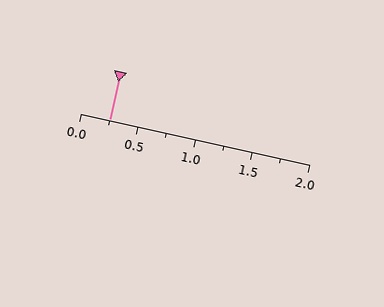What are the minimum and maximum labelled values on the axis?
The axis runs from 0.0 to 2.0.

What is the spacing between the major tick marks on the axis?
The major ticks are spaced 0.5 apart.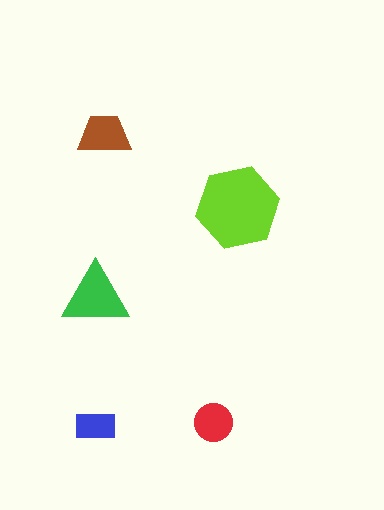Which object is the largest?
The lime hexagon.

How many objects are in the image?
There are 5 objects in the image.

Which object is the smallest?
The blue rectangle.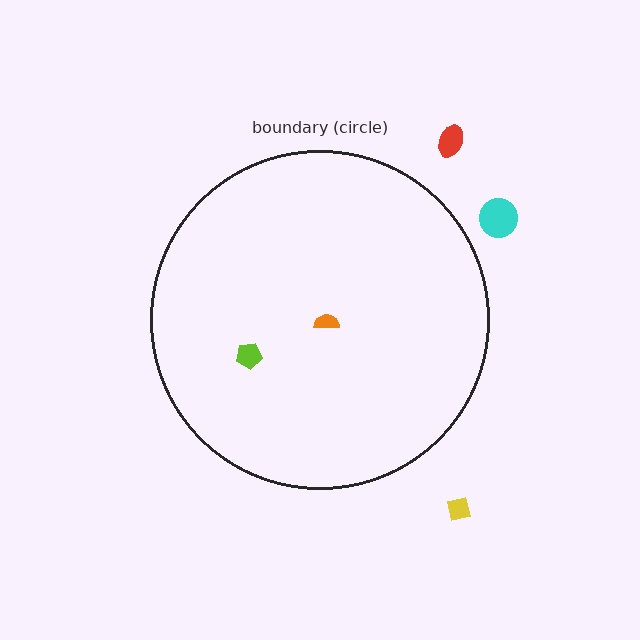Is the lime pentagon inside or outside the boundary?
Inside.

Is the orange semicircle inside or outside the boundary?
Inside.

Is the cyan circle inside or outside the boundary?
Outside.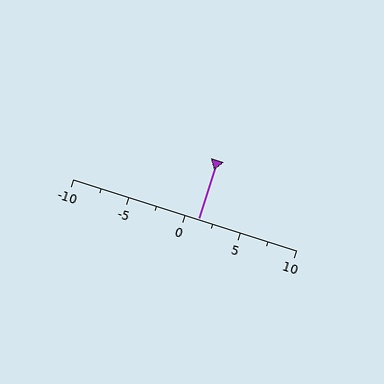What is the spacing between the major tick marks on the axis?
The major ticks are spaced 5 apart.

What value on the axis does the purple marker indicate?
The marker indicates approximately 1.2.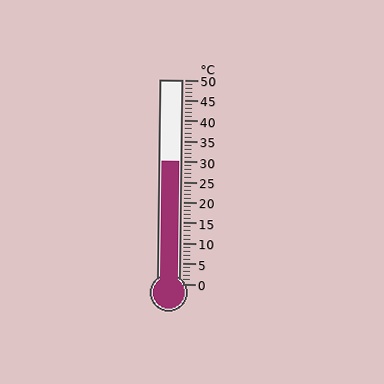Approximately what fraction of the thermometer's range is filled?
The thermometer is filled to approximately 60% of its range.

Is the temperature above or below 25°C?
The temperature is above 25°C.